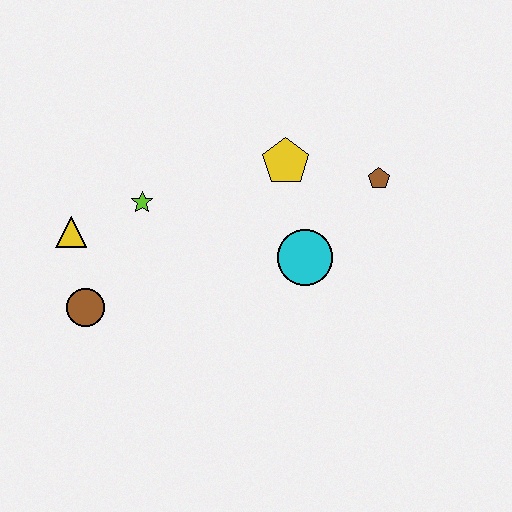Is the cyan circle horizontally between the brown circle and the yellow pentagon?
No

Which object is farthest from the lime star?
The brown pentagon is farthest from the lime star.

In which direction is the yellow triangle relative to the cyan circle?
The yellow triangle is to the left of the cyan circle.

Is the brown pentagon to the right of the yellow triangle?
Yes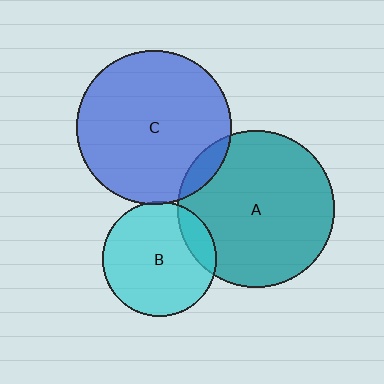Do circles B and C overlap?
Yes.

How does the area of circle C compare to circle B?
Approximately 1.8 times.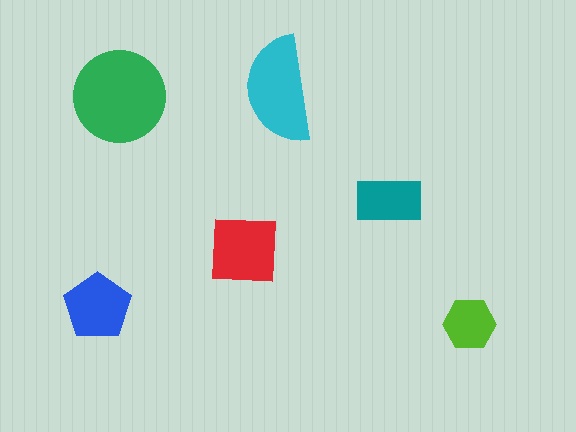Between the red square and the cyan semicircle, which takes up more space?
The cyan semicircle.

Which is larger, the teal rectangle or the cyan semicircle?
The cyan semicircle.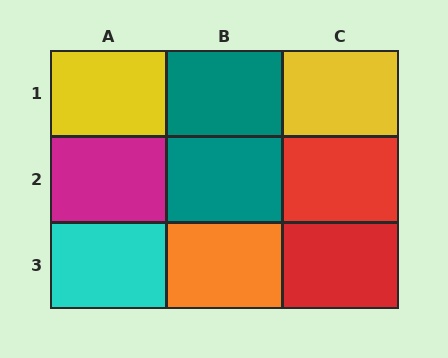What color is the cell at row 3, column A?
Cyan.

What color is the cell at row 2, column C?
Red.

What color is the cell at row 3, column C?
Red.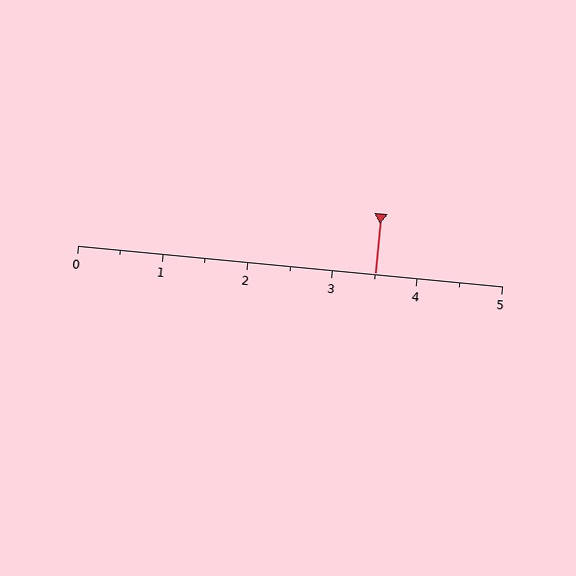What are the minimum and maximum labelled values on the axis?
The axis runs from 0 to 5.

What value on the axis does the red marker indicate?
The marker indicates approximately 3.5.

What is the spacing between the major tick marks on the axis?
The major ticks are spaced 1 apart.